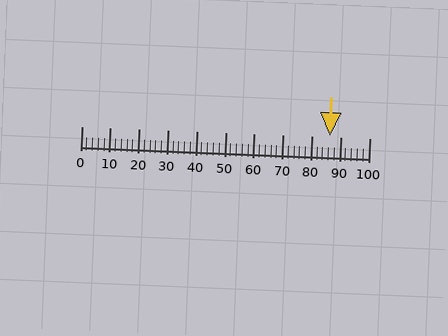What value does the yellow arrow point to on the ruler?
The yellow arrow points to approximately 86.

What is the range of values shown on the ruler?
The ruler shows values from 0 to 100.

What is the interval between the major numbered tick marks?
The major tick marks are spaced 10 units apart.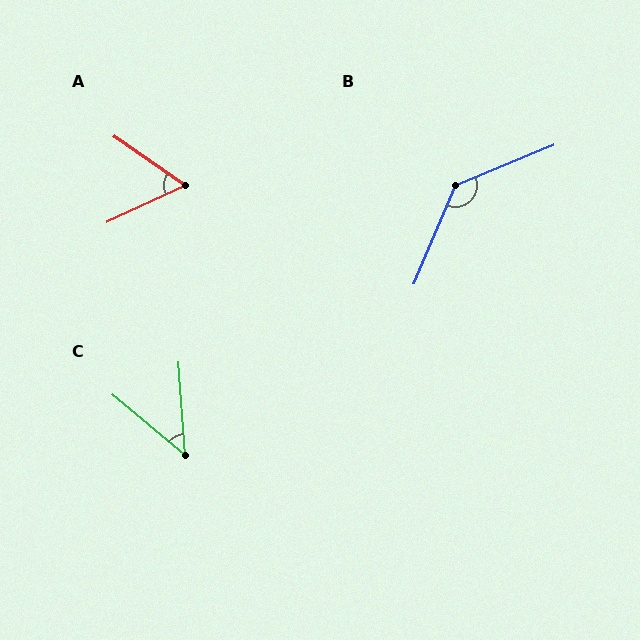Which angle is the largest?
B, at approximately 135 degrees.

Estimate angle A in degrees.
Approximately 60 degrees.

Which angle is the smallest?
C, at approximately 46 degrees.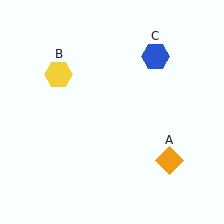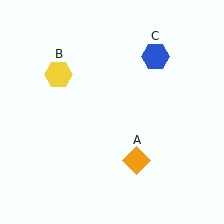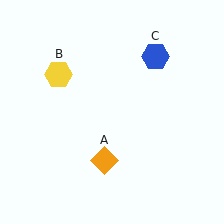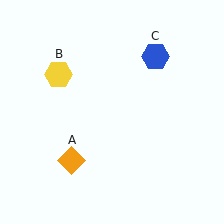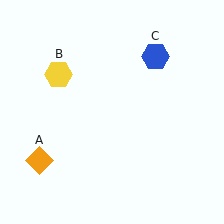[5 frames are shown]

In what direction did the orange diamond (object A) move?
The orange diamond (object A) moved left.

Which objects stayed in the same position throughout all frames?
Yellow hexagon (object B) and blue hexagon (object C) remained stationary.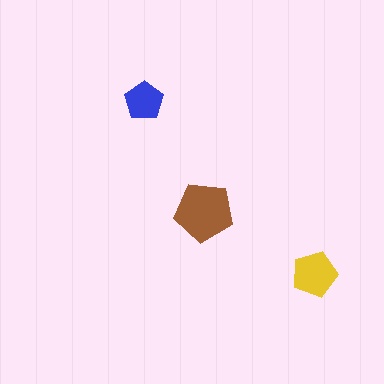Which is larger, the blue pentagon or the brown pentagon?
The brown one.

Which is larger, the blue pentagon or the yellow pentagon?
The yellow one.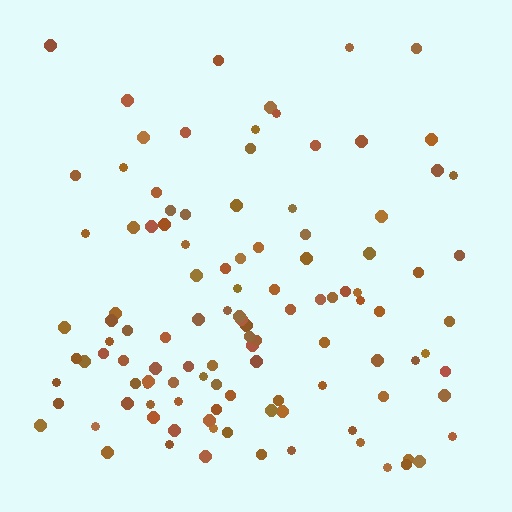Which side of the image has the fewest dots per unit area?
The top.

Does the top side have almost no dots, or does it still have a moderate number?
Still a moderate number, just noticeably fewer than the bottom.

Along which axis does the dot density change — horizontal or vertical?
Vertical.